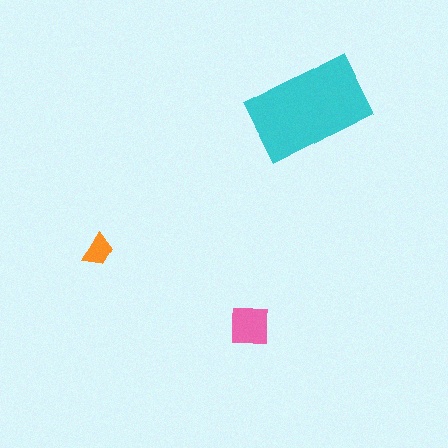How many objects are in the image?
There are 3 objects in the image.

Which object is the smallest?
The orange trapezoid.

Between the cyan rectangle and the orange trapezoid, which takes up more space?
The cyan rectangle.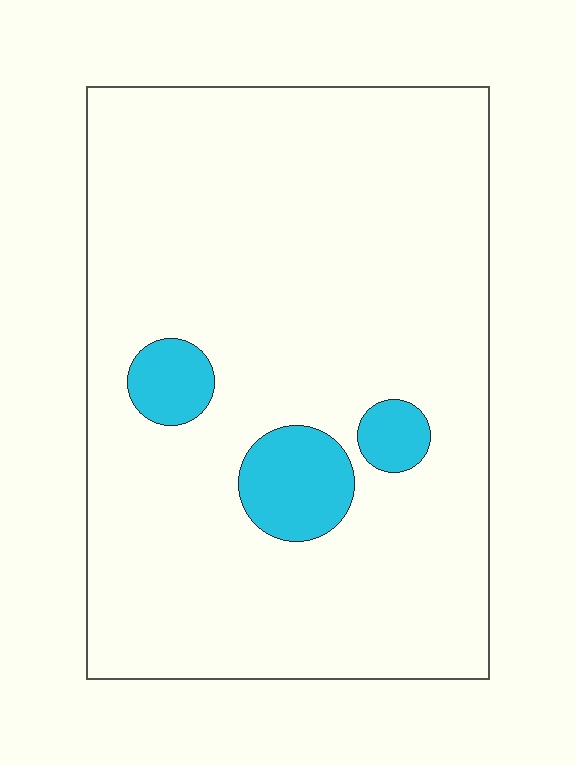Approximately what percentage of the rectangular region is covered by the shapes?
Approximately 10%.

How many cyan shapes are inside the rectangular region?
3.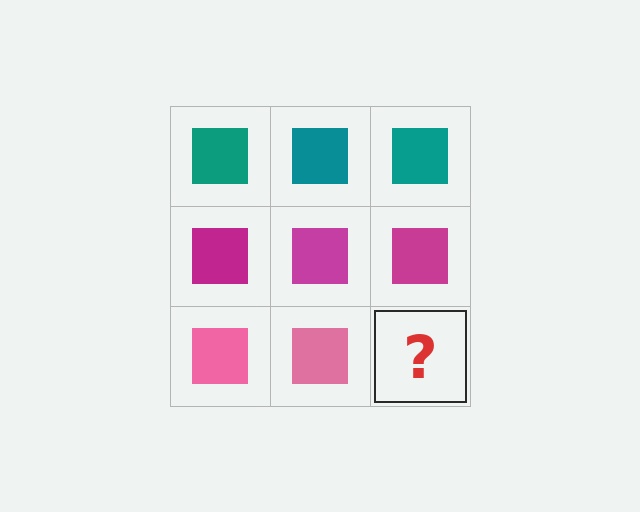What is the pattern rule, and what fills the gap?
The rule is that each row has a consistent color. The gap should be filled with a pink square.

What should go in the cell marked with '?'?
The missing cell should contain a pink square.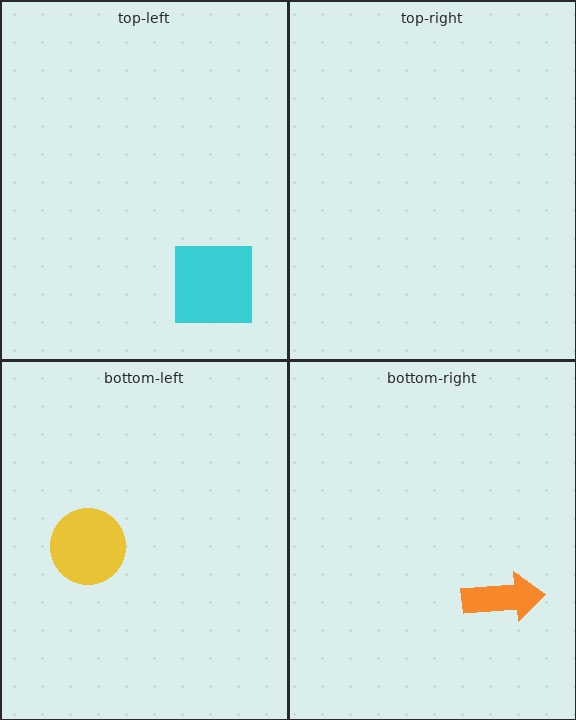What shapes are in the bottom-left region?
The yellow circle.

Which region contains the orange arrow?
The bottom-right region.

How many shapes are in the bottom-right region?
1.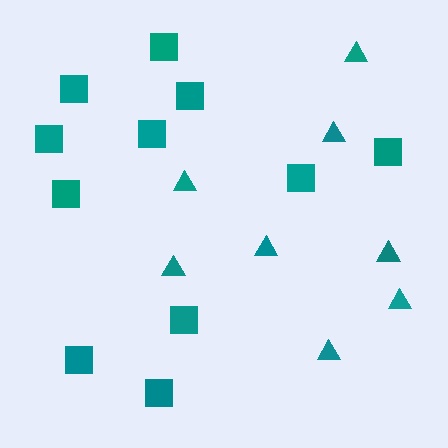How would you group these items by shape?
There are 2 groups: one group of squares (11) and one group of triangles (8).